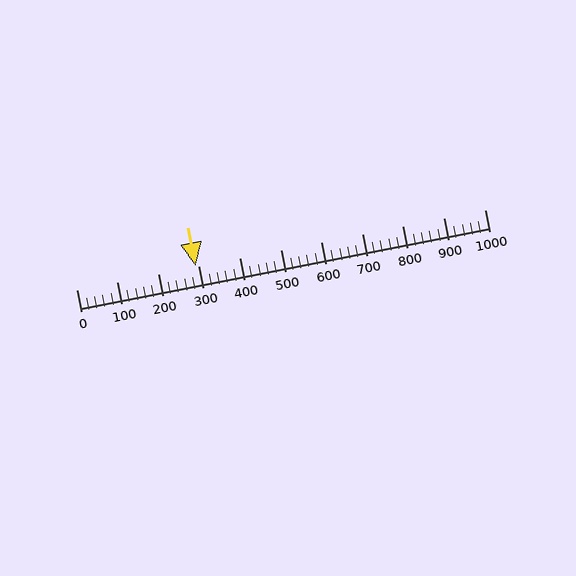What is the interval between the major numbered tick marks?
The major tick marks are spaced 100 units apart.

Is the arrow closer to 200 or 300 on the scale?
The arrow is closer to 300.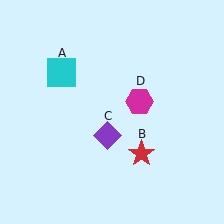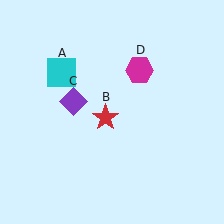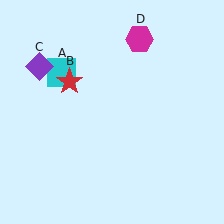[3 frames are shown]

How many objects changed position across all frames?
3 objects changed position: red star (object B), purple diamond (object C), magenta hexagon (object D).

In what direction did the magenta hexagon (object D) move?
The magenta hexagon (object D) moved up.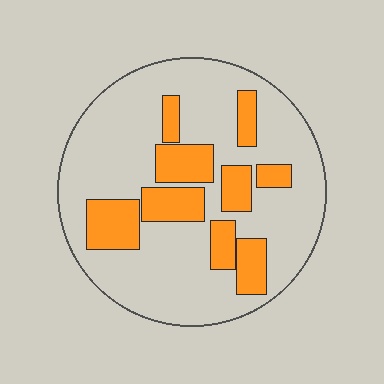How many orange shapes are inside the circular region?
9.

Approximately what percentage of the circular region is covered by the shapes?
Approximately 25%.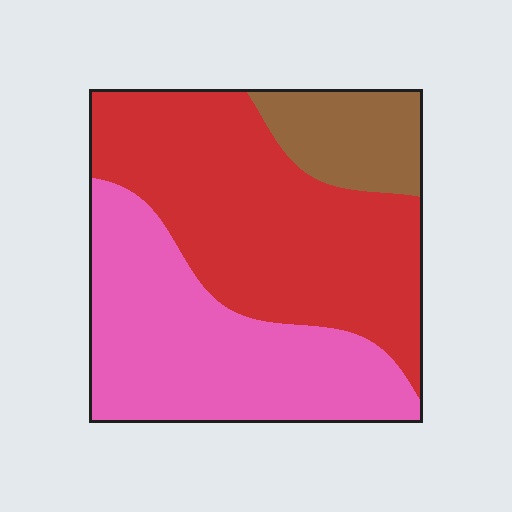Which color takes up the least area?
Brown, at roughly 15%.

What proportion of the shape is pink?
Pink covers 39% of the shape.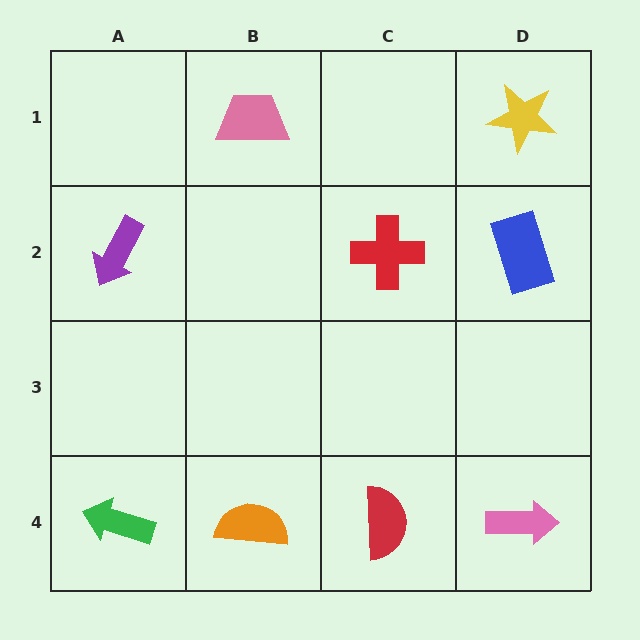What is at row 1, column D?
A yellow star.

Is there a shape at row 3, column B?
No, that cell is empty.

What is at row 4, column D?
A pink arrow.